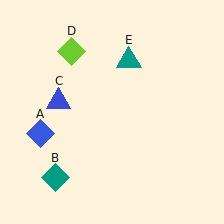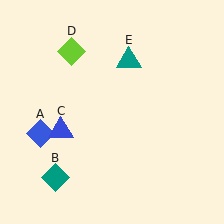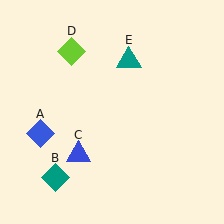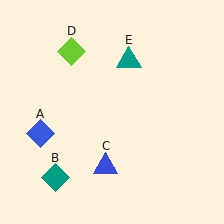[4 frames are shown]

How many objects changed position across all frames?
1 object changed position: blue triangle (object C).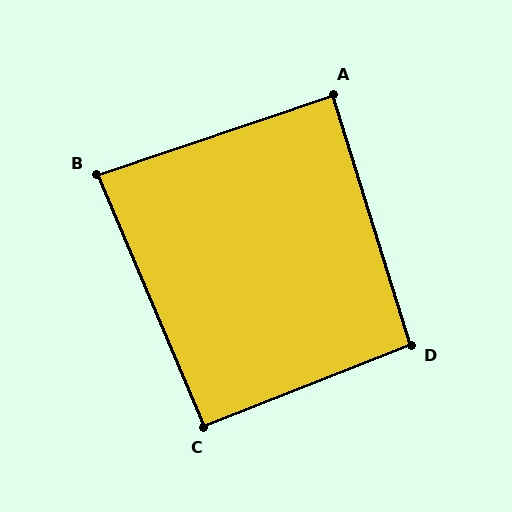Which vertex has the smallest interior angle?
B, at approximately 86 degrees.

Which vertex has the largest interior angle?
D, at approximately 94 degrees.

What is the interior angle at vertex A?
Approximately 89 degrees (approximately right).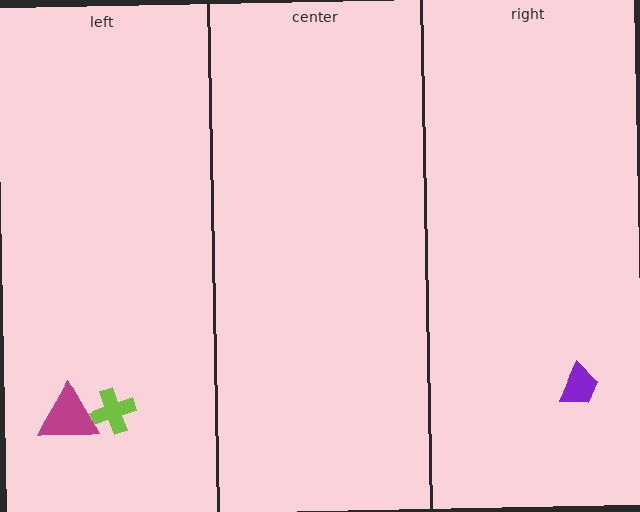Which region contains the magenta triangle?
The left region.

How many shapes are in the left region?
2.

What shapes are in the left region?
The magenta triangle, the lime cross.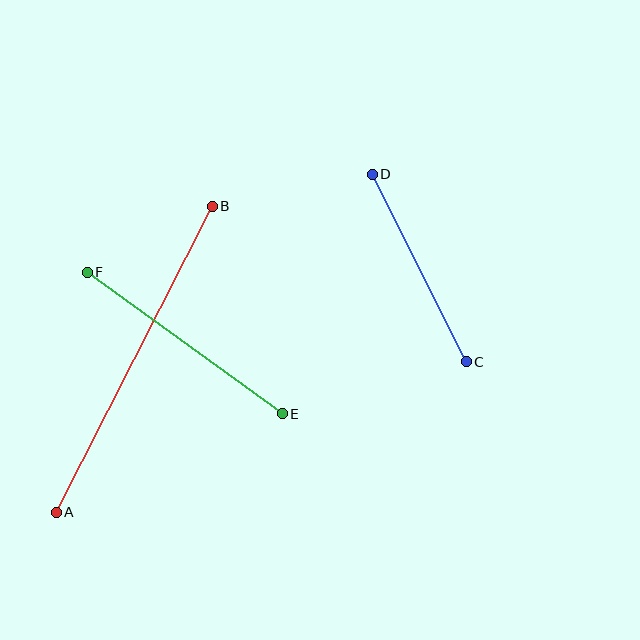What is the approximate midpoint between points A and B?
The midpoint is at approximately (134, 359) pixels.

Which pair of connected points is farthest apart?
Points A and B are farthest apart.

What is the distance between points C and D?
The distance is approximately 210 pixels.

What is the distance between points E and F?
The distance is approximately 241 pixels.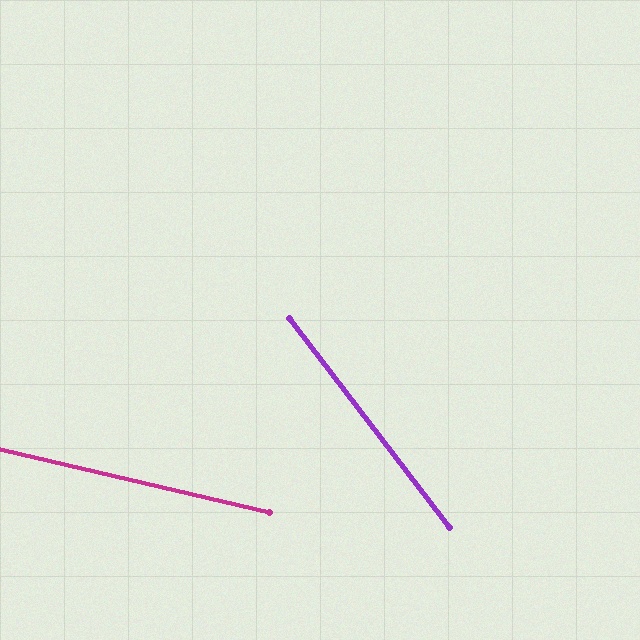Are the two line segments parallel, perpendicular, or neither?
Neither parallel nor perpendicular — they differ by about 39°.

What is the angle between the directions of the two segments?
Approximately 39 degrees.